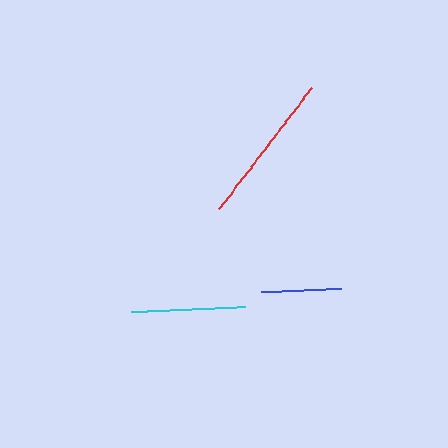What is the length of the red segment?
The red segment is approximately 152 pixels long.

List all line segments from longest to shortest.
From longest to shortest: red, cyan, blue.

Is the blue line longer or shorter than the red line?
The red line is longer than the blue line.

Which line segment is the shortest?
The blue line is the shortest at approximately 81 pixels.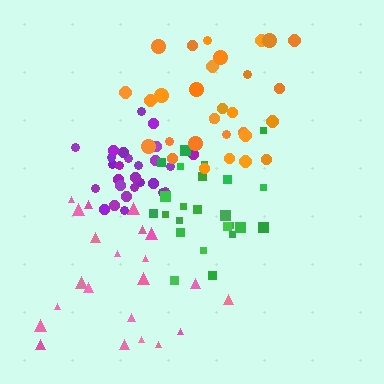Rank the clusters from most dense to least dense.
purple, green, orange, pink.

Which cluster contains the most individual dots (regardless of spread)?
Orange (30).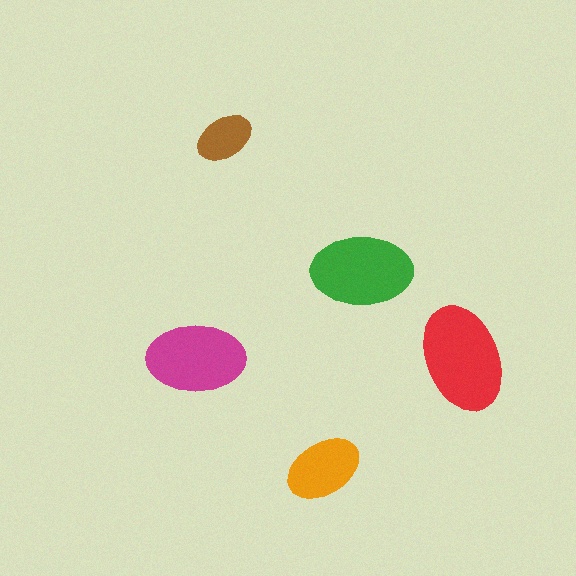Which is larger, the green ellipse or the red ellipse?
The red one.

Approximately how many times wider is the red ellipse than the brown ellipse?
About 2 times wider.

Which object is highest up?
The brown ellipse is topmost.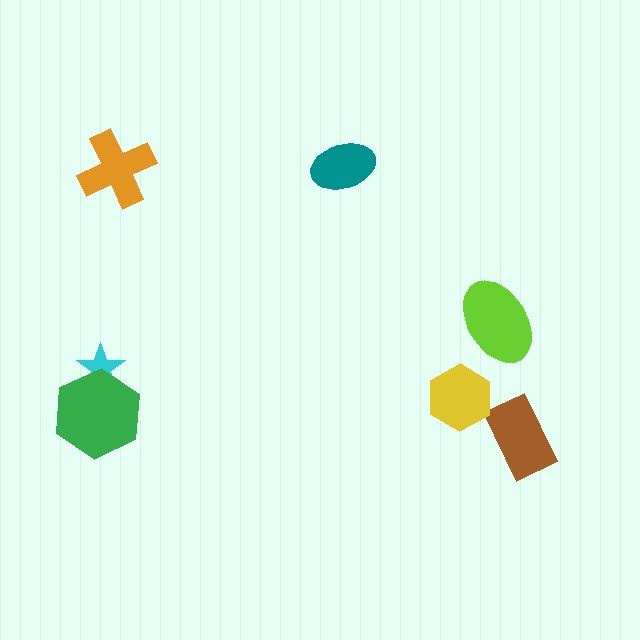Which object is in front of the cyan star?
The green hexagon is in front of the cyan star.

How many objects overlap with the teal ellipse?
0 objects overlap with the teal ellipse.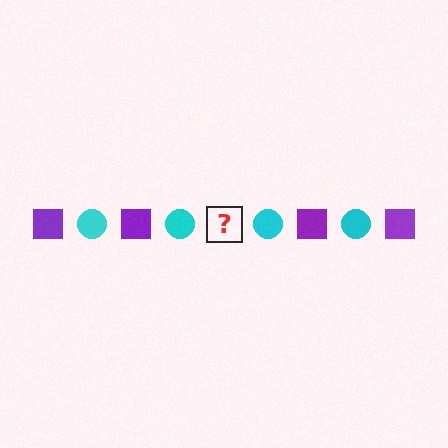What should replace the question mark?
The question mark should be replaced with a purple square.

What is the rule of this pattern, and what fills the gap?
The rule is that the pattern alternates between purple square and cyan circle. The gap should be filled with a purple square.